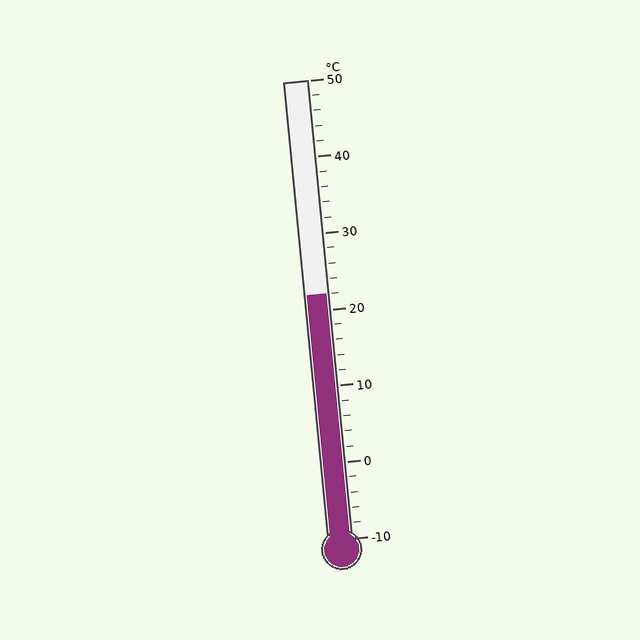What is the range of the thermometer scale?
The thermometer scale ranges from -10°C to 50°C.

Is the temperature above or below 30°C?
The temperature is below 30°C.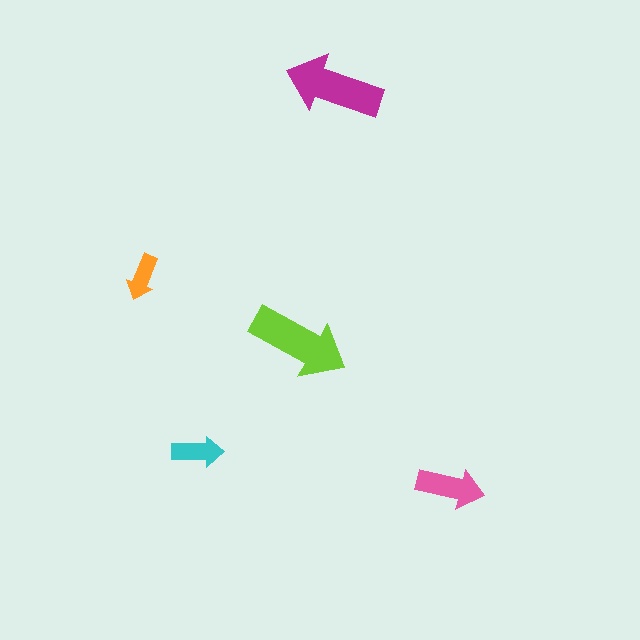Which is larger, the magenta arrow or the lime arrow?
The lime one.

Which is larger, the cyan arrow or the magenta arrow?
The magenta one.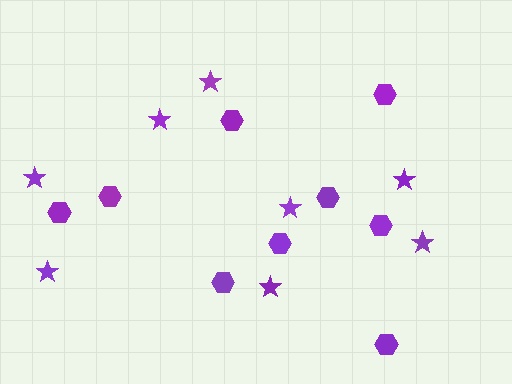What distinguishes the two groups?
There are 2 groups: one group of stars (8) and one group of hexagons (9).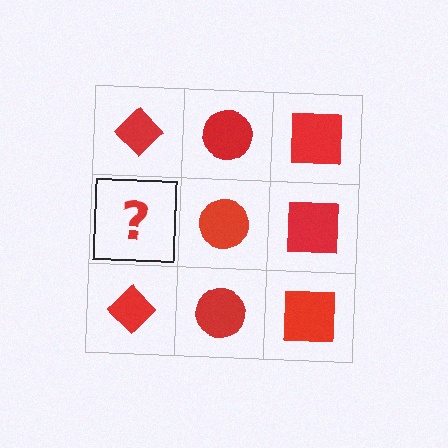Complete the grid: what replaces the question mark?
The question mark should be replaced with a red diamond.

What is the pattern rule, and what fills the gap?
The rule is that each column has a consistent shape. The gap should be filled with a red diamond.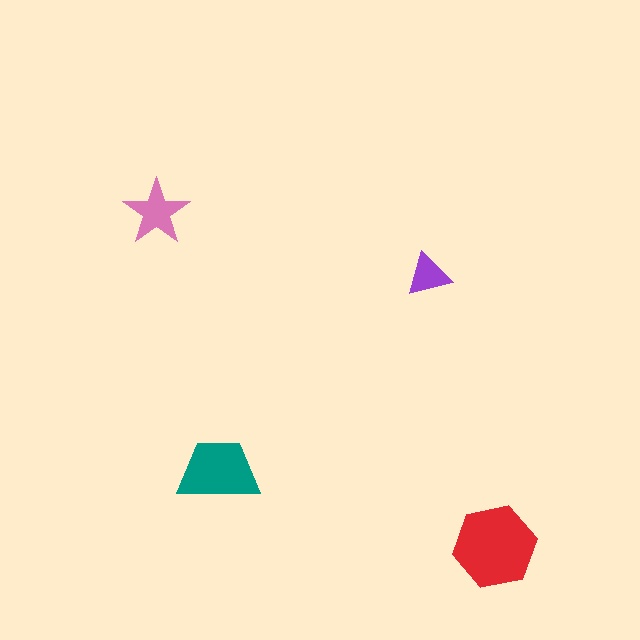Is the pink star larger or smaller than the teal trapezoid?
Smaller.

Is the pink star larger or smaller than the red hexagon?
Smaller.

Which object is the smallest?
The purple triangle.